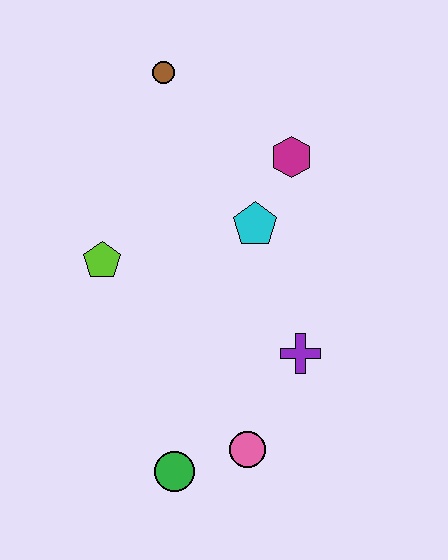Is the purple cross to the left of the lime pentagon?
No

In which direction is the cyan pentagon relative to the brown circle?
The cyan pentagon is below the brown circle.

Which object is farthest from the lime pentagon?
The pink circle is farthest from the lime pentagon.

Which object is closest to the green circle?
The pink circle is closest to the green circle.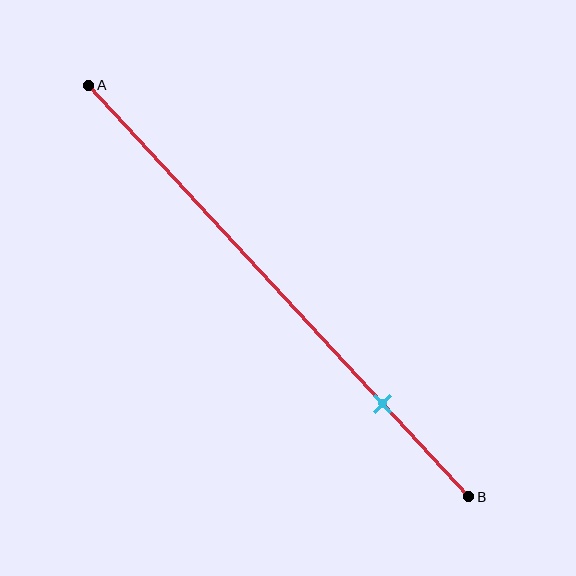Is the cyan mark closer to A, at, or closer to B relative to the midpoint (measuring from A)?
The cyan mark is closer to point B than the midpoint of segment AB.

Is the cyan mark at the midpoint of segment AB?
No, the mark is at about 75% from A, not at the 50% midpoint.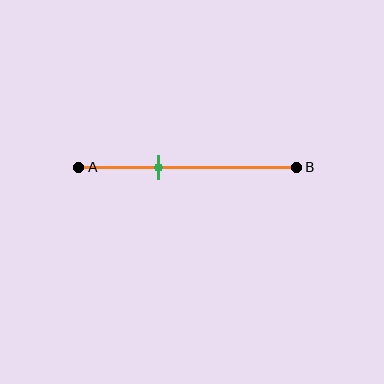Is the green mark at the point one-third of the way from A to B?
No, the mark is at about 35% from A, not at the 33% one-third point.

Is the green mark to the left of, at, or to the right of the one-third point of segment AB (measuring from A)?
The green mark is to the right of the one-third point of segment AB.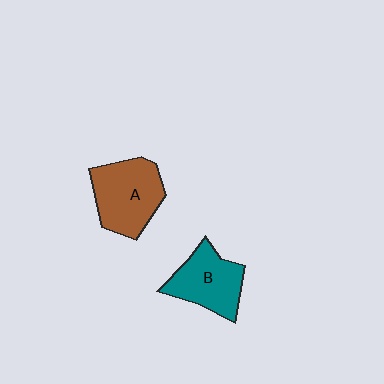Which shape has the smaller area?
Shape B (teal).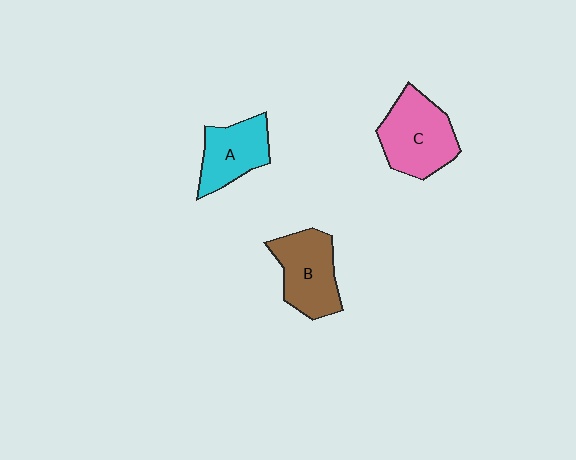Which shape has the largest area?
Shape C (pink).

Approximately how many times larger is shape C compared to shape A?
Approximately 1.3 times.